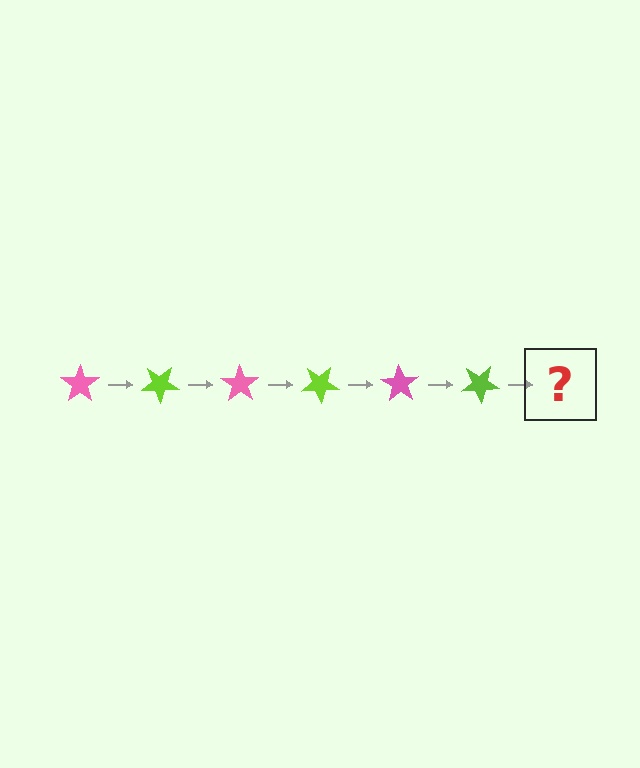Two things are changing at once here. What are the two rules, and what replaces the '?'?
The two rules are that it rotates 35 degrees each step and the color cycles through pink and lime. The '?' should be a pink star, rotated 210 degrees from the start.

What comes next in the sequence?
The next element should be a pink star, rotated 210 degrees from the start.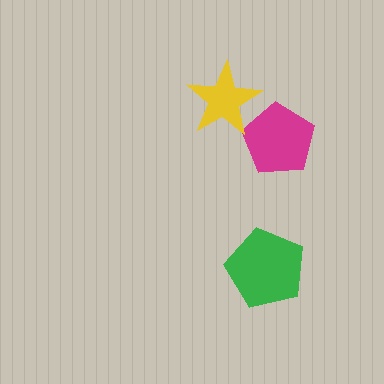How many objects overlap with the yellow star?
1 object overlaps with the yellow star.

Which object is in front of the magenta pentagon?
The yellow star is in front of the magenta pentagon.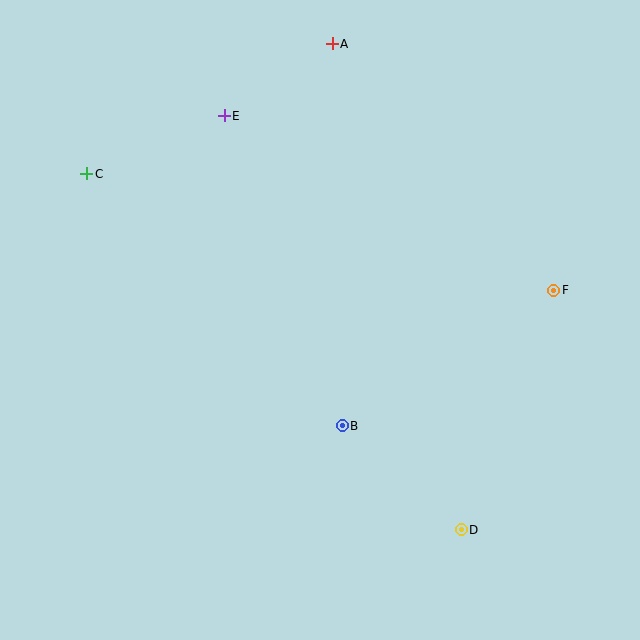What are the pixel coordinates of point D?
Point D is at (461, 530).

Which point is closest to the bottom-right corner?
Point D is closest to the bottom-right corner.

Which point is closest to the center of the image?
Point B at (342, 426) is closest to the center.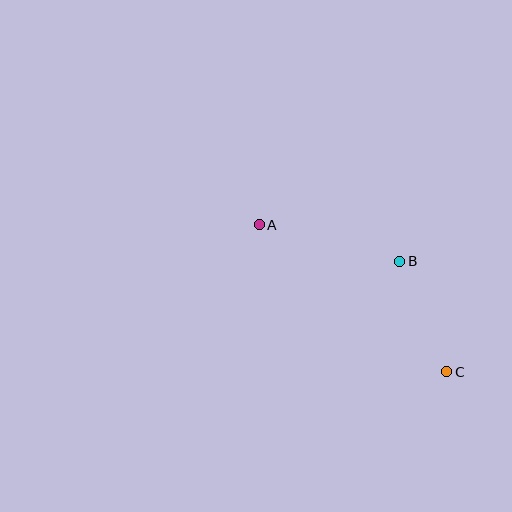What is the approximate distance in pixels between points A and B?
The distance between A and B is approximately 146 pixels.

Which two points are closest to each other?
Points B and C are closest to each other.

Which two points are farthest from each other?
Points A and C are farthest from each other.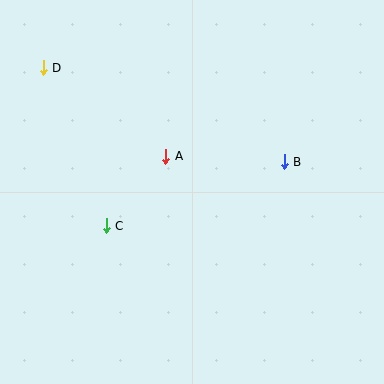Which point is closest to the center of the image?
Point A at (166, 156) is closest to the center.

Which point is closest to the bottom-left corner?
Point C is closest to the bottom-left corner.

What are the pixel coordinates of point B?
Point B is at (284, 162).